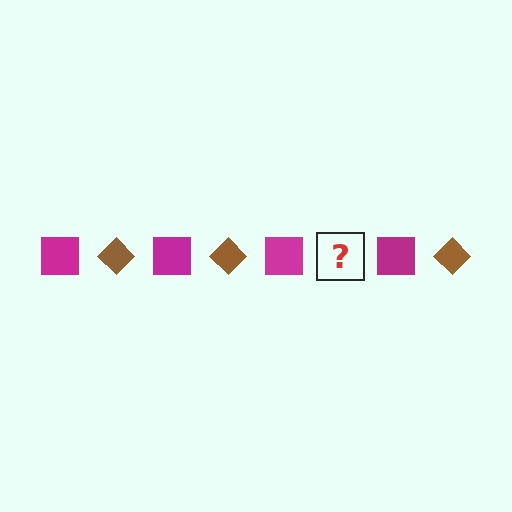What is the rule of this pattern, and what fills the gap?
The rule is that the pattern alternates between magenta square and brown diamond. The gap should be filled with a brown diamond.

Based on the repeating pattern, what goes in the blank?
The blank should be a brown diamond.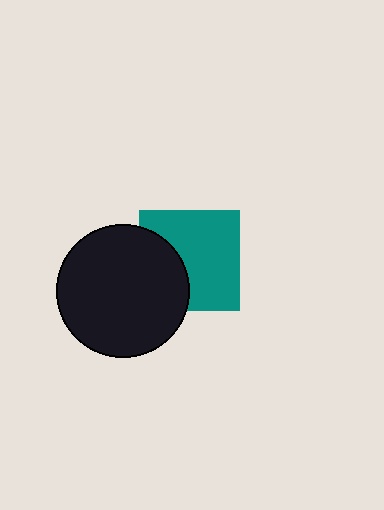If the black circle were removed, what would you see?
You would see the complete teal square.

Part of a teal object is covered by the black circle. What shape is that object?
It is a square.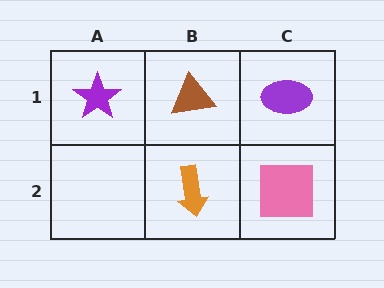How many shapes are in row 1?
3 shapes.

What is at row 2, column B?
An orange arrow.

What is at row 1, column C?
A purple ellipse.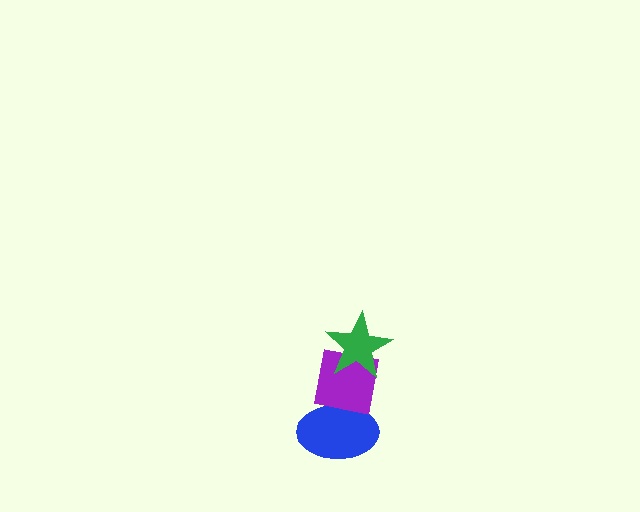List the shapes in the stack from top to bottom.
From top to bottom: the green star, the purple square, the blue ellipse.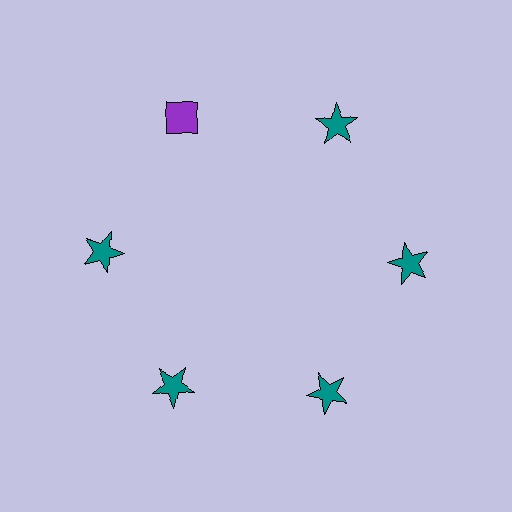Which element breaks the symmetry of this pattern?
The purple diamond at roughly the 11 o'clock position breaks the symmetry. All other shapes are teal stars.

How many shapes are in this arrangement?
There are 6 shapes arranged in a ring pattern.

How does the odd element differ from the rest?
It differs in both color (purple instead of teal) and shape (diamond instead of star).